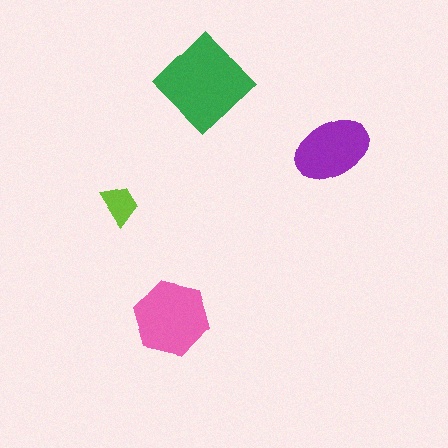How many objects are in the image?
There are 4 objects in the image.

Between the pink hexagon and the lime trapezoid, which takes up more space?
The pink hexagon.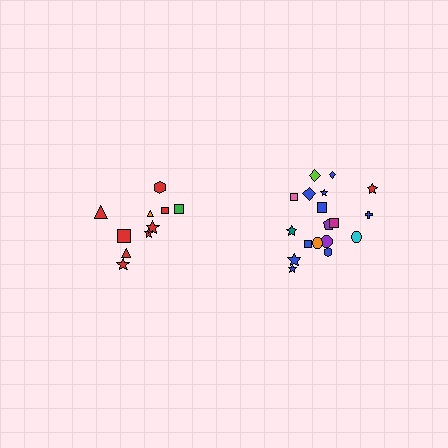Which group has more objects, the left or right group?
The right group.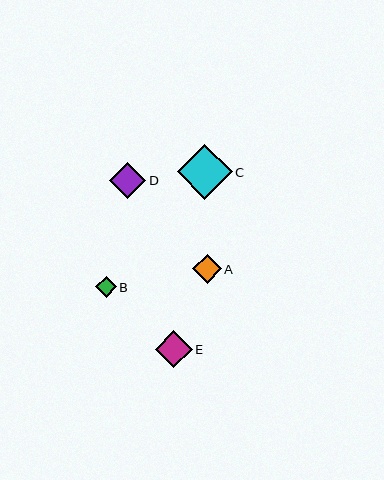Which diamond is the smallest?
Diamond B is the smallest with a size of approximately 20 pixels.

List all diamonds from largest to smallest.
From largest to smallest: C, E, D, A, B.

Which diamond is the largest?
Diamond C is the largest with a size of approximately 55 pixels.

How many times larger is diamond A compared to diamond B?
Diamond A is approximately 1.4 times the size of diamond B.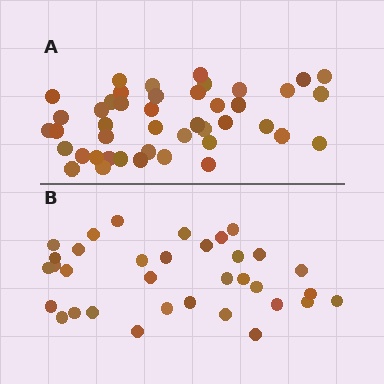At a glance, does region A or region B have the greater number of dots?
Region A (the top region) has more dots.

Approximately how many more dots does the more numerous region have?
Region A has roughly 10 or so more dots than region B.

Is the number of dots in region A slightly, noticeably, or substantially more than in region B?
Region A has noticeably more, but not dramatically so. The ratio is roughly 1.3 to 1.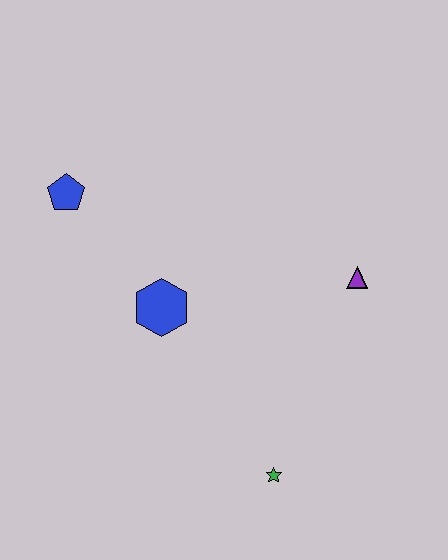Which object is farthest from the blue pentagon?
The green star is farthest from the blue pentagon.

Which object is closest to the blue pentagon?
The blue hexagon is closest to the blue pentagon.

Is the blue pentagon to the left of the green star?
Yes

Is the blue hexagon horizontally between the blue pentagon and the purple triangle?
Yes